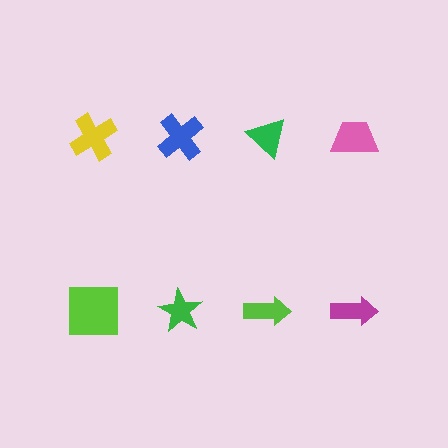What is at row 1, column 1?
A yellow cross.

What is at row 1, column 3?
A green triangle.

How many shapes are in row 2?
4 shapes.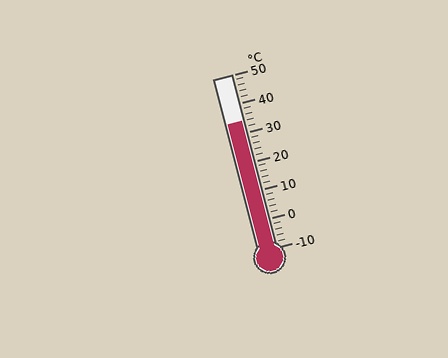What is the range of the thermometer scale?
The thermometer scale ranges from -10°C to 50°C.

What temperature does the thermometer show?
The thermometer shows approximately 34°C.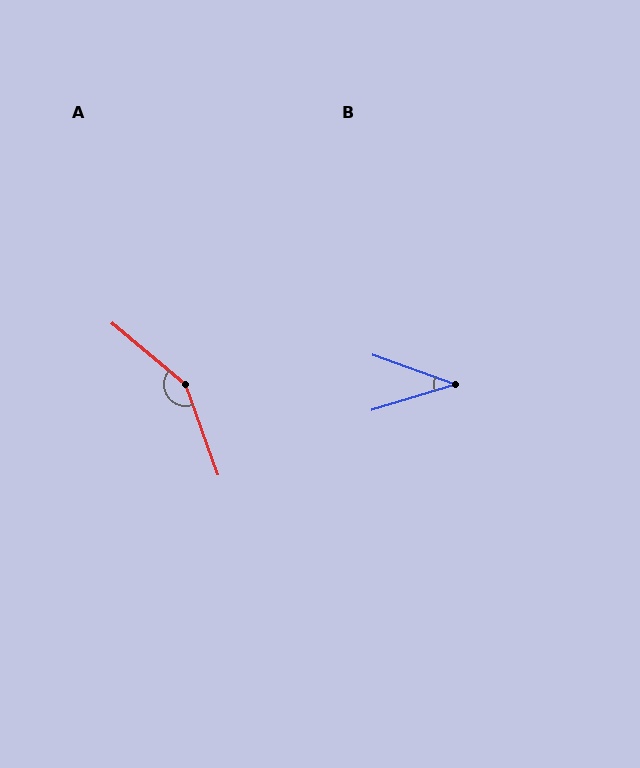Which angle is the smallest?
B, at approximately 36 degrees.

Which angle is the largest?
A, at approximately 149 degrees.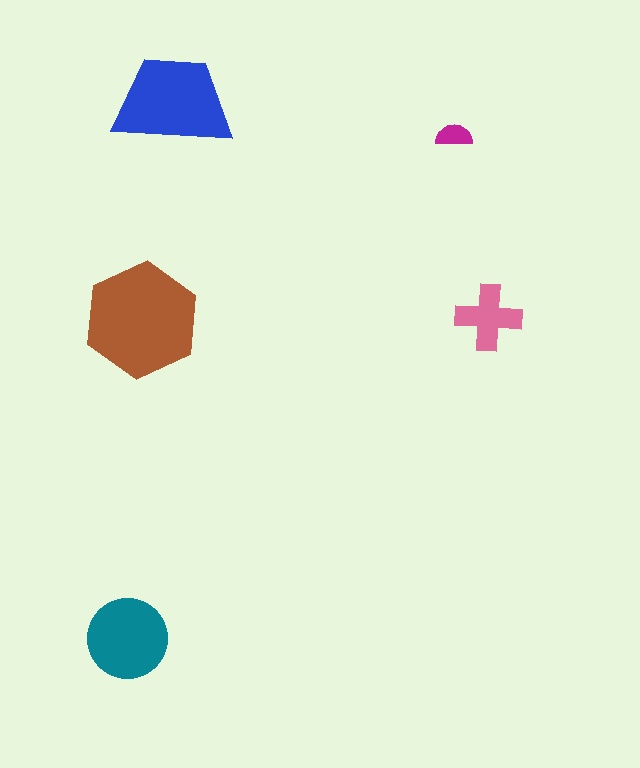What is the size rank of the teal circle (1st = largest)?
3rd.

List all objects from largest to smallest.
The brown hexagon, the blue trapezoid, the teal circle, the pink cross, the magenta semicircle.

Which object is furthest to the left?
The teal circle is leftmost.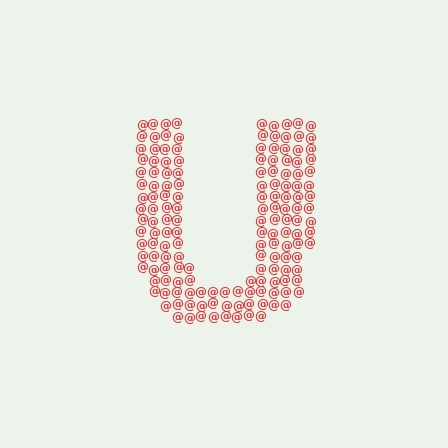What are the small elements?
The small elements are at signs.